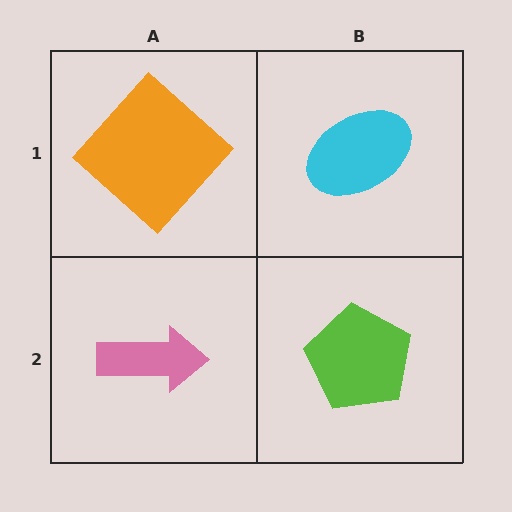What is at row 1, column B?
A cyan ellipse.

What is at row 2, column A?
A pink arrow.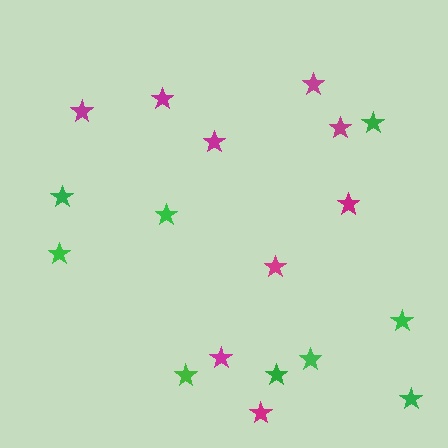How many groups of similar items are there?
There are 2 groups: one group of green stars (9) and one group of magenta stars (9).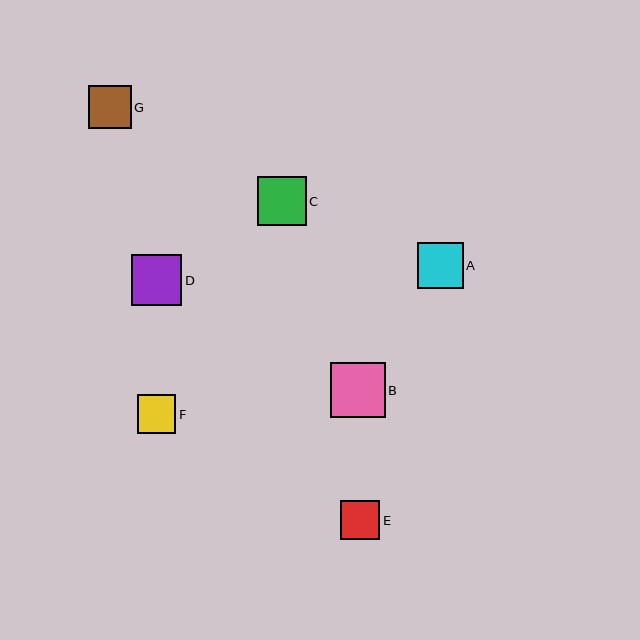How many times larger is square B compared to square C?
Square B is approximately 1.1 times the size of square C.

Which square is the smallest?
Square F is the smallest with a size of approximately 39 pixels.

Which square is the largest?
Square B is the largest with a size of approximately 55 pixels.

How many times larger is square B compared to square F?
Square B is approximately 1.4 times the size of square F.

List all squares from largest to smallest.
From largest to smallest: B, D, C, A, G, E, F.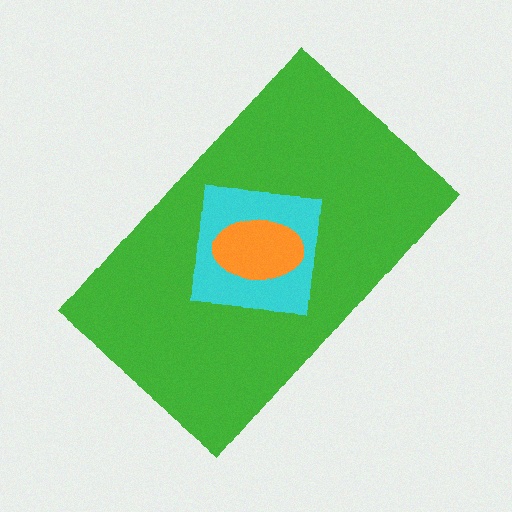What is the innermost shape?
The orange ellipse.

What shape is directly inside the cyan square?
The orange ellipse.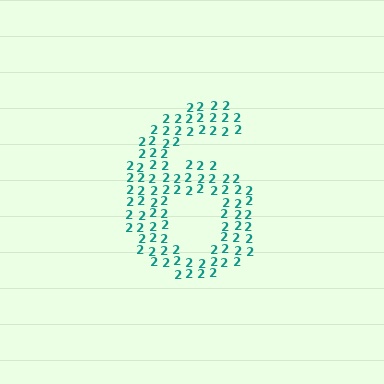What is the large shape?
The large shape is the digit 6.